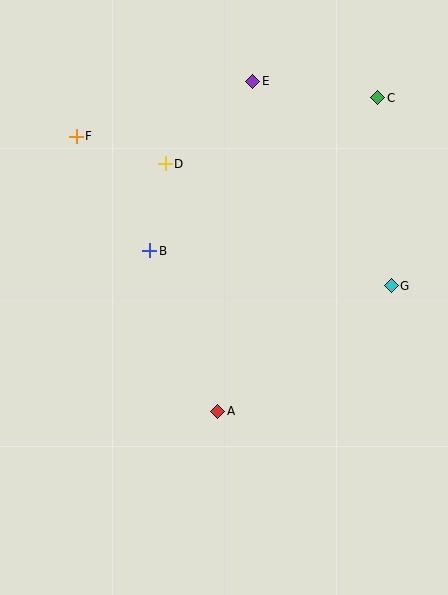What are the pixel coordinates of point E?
Point E is at (253, 81).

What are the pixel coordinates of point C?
Point C is at (378, 98).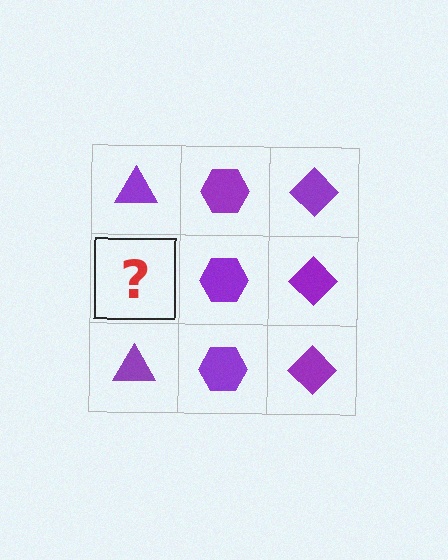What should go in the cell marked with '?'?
The missing cell should contain a purple triangle.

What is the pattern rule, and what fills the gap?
The rule is that each column has a consistent shape. The gap should be filled with a purple triangle.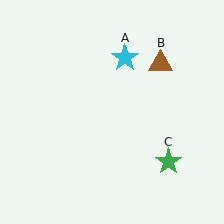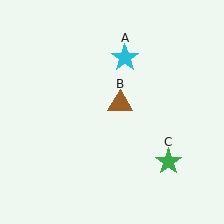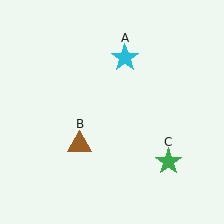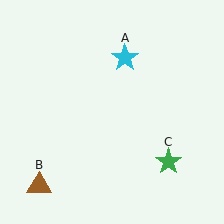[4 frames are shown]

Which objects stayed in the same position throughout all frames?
Cyan star (object A) and green star (object C) remained stationary.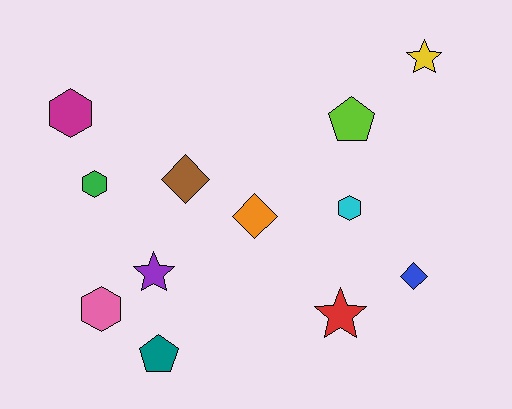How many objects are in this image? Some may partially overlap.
There are 12 objects.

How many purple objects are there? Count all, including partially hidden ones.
There is 1 purple object.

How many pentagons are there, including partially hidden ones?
There are 2 pentagons.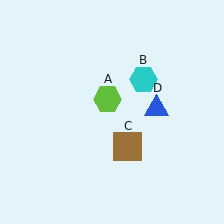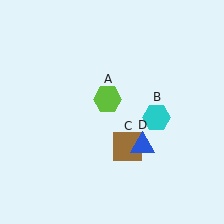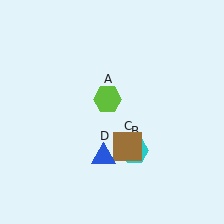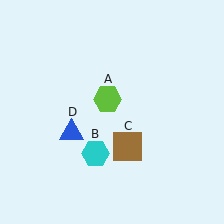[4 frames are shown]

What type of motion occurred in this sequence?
The cyan hexagon (object B), blue triangle (object D) rotated clockwise around the center of the scene.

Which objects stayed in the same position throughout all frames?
Lime hexagon (object A) and brown square (object C) remained stationary.